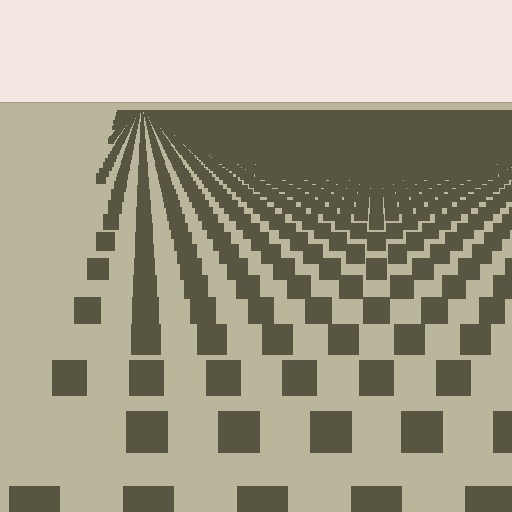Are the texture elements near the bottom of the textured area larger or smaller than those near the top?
Larger. Near the bottom, elements are closer to the viewer and appear at a bigger on-screen size.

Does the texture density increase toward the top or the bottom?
Density increases toward the top.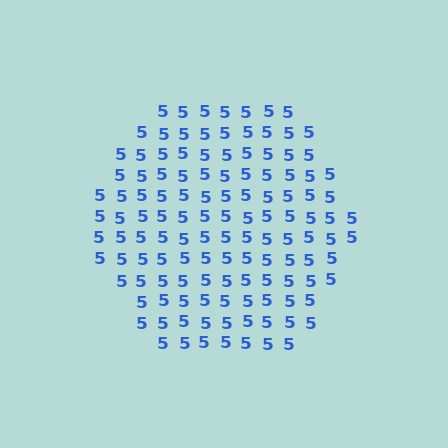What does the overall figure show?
The overall figure shows a hexagon.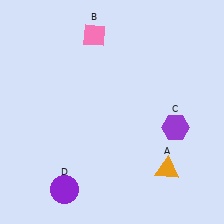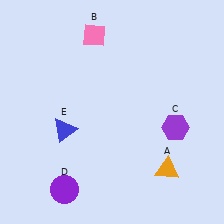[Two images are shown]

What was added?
A blue triangle (E) was added in Image 2.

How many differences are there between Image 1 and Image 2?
There is 1 difference between the two images.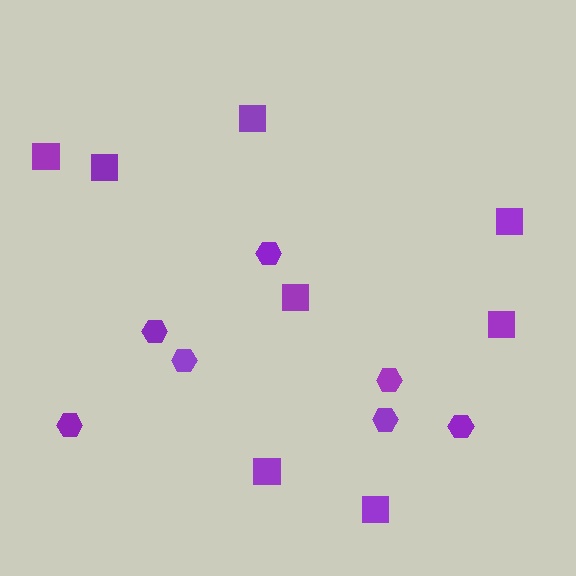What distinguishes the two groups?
There are 2 groups: one group of squares (8) and one group of hexagons (7).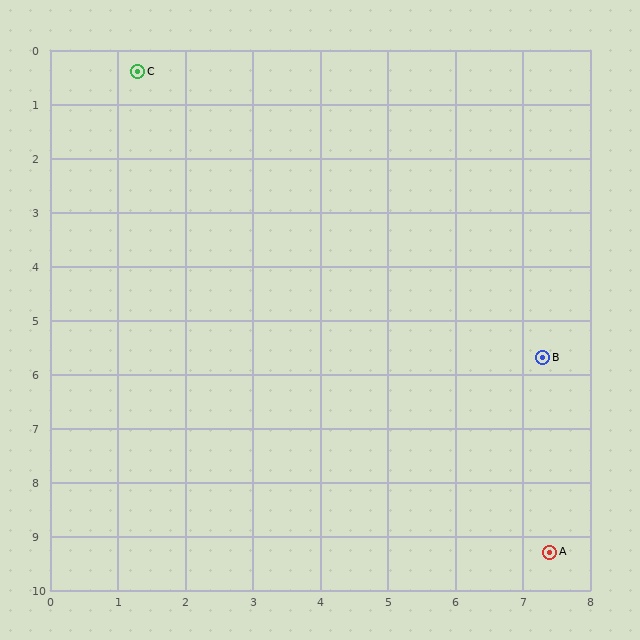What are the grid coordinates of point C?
Point C is at approximately (1.3, 0.4).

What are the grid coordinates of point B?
Point B is at approximately (7.3, 5.7).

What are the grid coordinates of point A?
Point A is at approximately (7.4, 9.3).